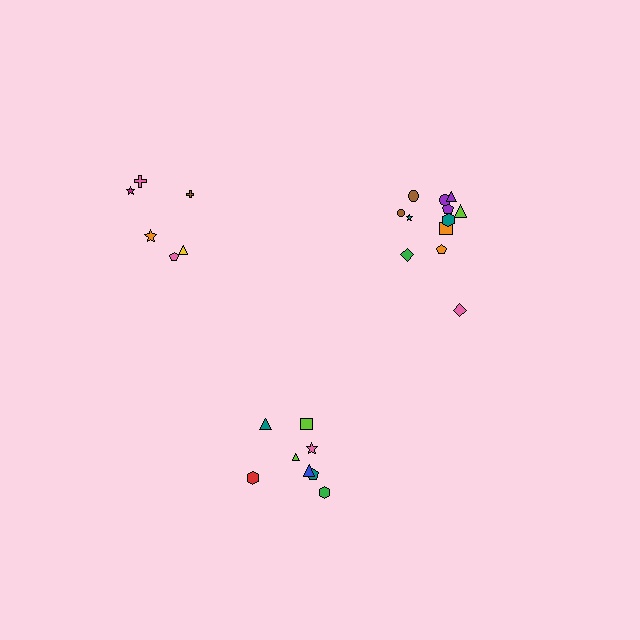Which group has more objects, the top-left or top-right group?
The top-right group.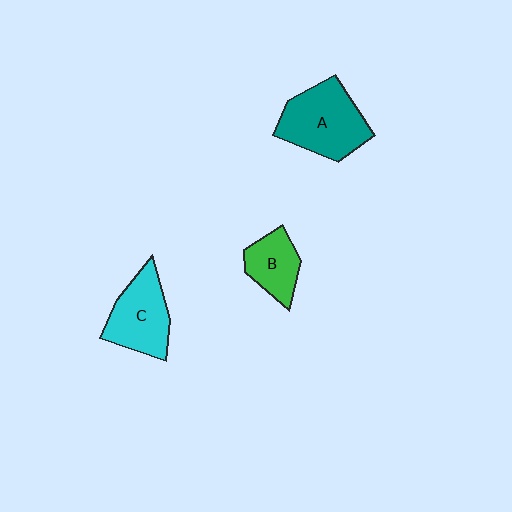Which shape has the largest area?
Shape A (teal).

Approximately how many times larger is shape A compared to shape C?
Approximately 1.2 times.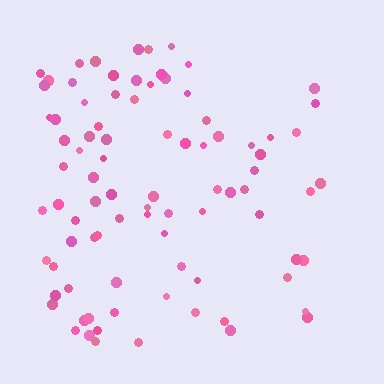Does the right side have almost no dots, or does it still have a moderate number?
Still a moderate number, just noticeably fewer than the left.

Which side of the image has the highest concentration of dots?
The left.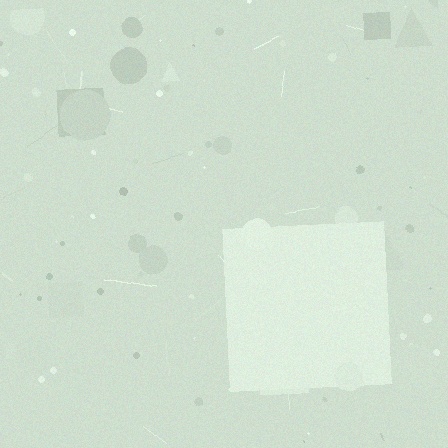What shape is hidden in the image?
A square is hidden in the image.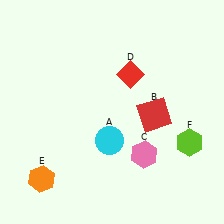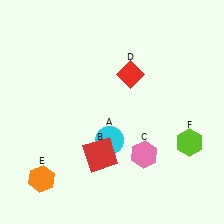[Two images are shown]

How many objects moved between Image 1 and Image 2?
1 object moved between the two images.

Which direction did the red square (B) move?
The red square (B) moved left.